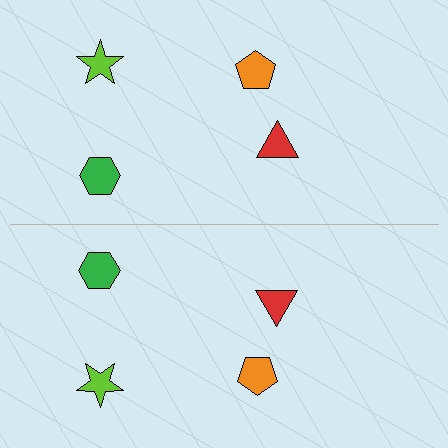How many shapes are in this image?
There are 8 shapes in this image.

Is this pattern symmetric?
Yes, this pattern has bilateral (reflection) symmetry.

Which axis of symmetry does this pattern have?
The pattern has a horizontal axis of symmetry running through the center of the image.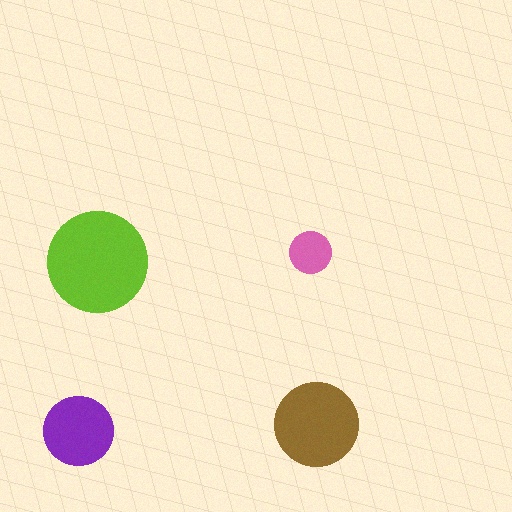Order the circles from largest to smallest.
the lime one, the brown one, the purple one, the pink one.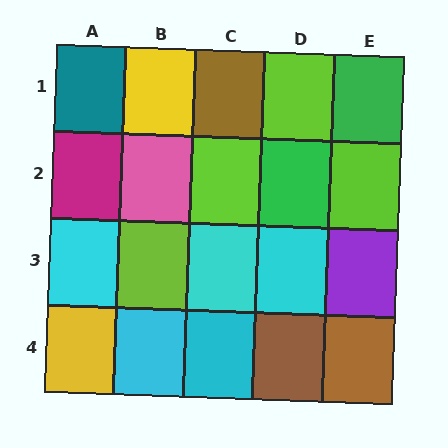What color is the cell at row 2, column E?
Lime.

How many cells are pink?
1 cell is pink.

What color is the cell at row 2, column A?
Magenta.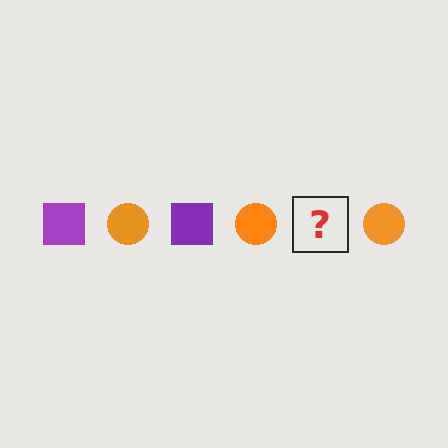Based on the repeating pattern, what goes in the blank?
The blank should be a purple square.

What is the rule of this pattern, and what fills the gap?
The rule is that the pattern alternates between purple square and orange circle. The gap should be filled with a purple square.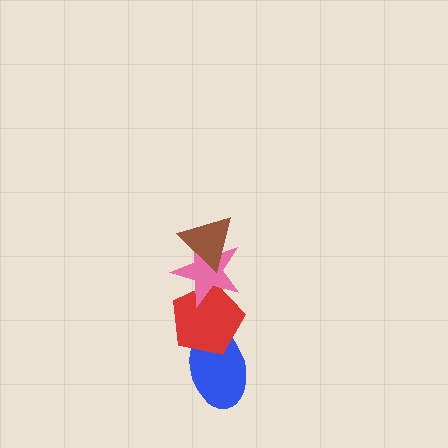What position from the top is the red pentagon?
The red pentagon is 3rd from the top.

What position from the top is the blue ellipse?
The blue ellipse is 4th from the top.